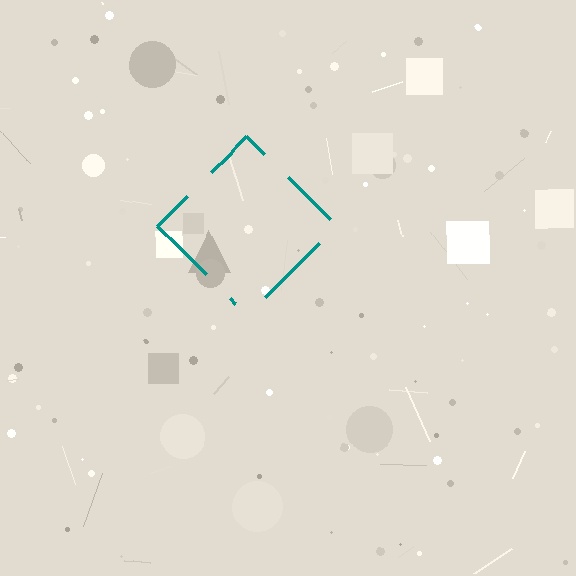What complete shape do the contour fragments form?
The contour fragments form a diamond.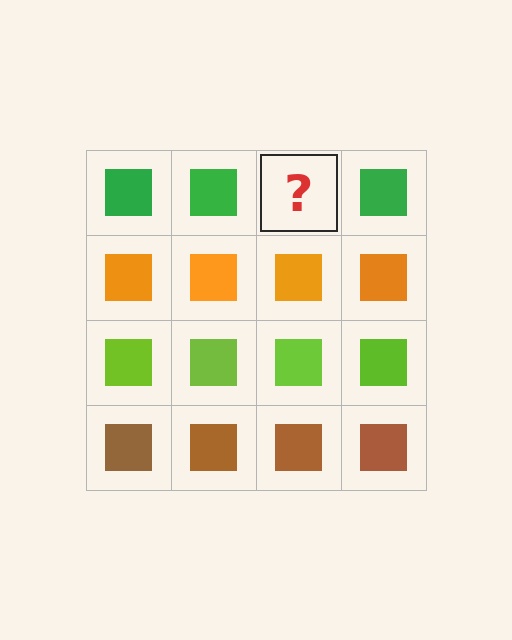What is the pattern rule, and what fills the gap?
The rule is that each row has a consistent color. The gap should be filled with a green square.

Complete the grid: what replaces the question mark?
The question mark should be replaced with a green square.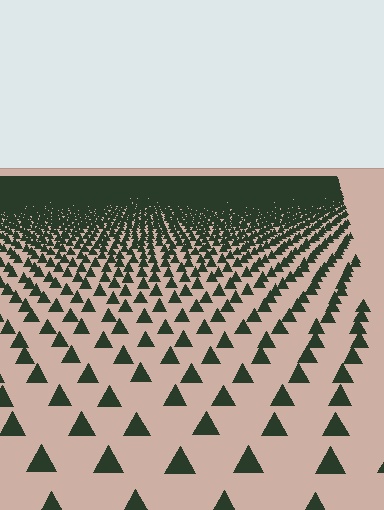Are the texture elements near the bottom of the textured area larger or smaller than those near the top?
Larger. Near the bottom, elements are closer to the viewer and appear at a bigger on-screen size.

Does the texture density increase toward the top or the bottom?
Density increases toward the top.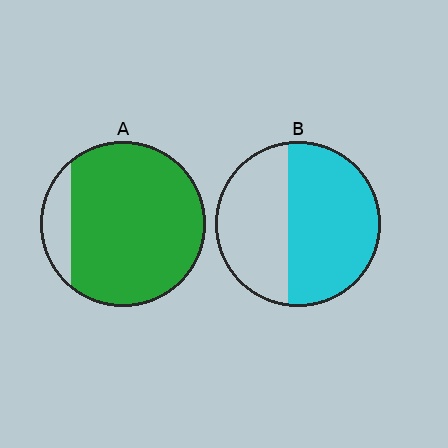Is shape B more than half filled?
Yes.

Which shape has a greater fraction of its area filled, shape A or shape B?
Shape A.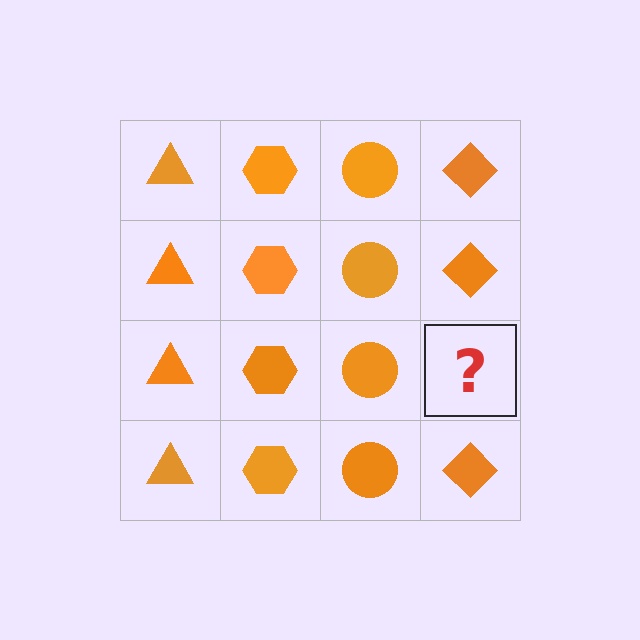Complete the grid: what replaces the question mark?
The question mark should be replaced with an orange diamond.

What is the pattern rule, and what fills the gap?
The rule is that each column has a consistent shape. The gap should be filled with an orange diamond.